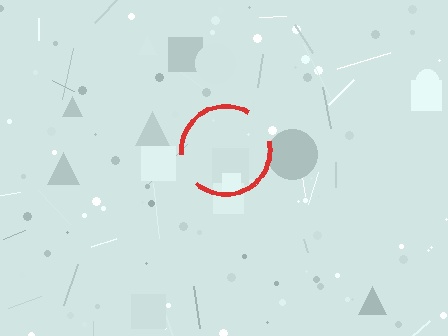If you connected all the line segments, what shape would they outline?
They would outline a circle.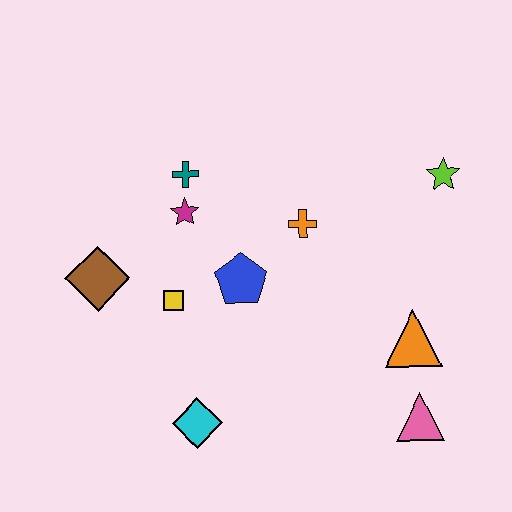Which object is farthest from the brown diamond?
The lime star is farthest from the brown diamond.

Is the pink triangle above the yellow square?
No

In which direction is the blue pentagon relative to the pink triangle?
The blue pentagon is to the left of the pink triangle.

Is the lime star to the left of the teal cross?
No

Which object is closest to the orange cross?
The blue pentagon is closest to the orange cross.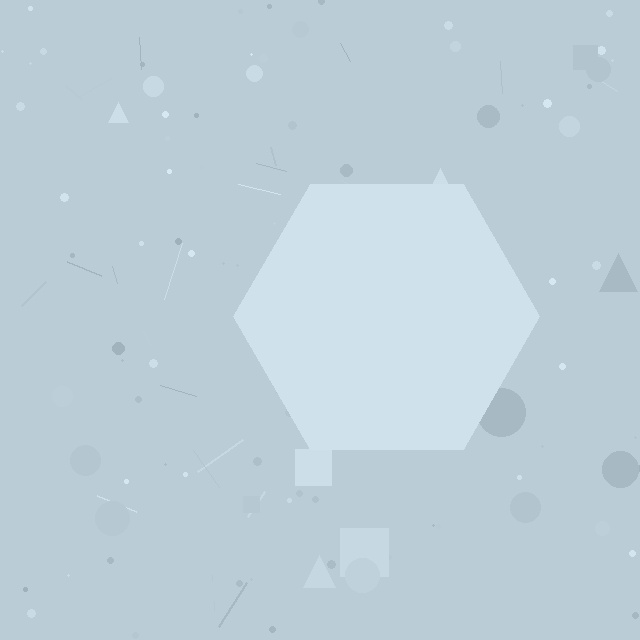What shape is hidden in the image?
A hexagon is hidden in the image.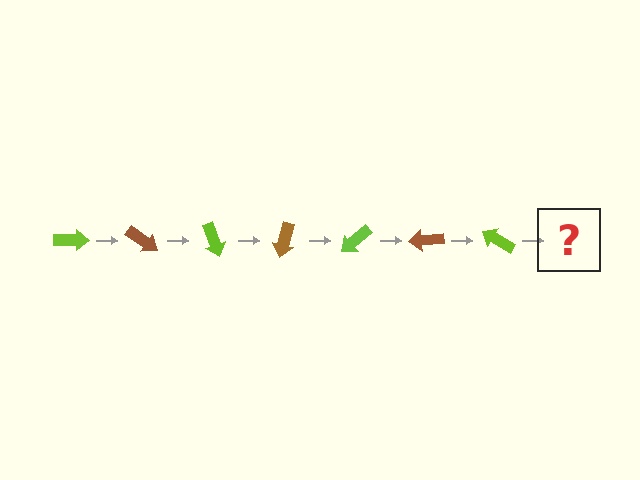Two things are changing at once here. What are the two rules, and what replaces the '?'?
The two rules are that it rotates 35 degrees each step and the color cycles through lime and brown. The '?' should be a brown arrow, rotated 245 degrees from the start.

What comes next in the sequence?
The next element should be a brown arrow, rotated 245 degrees from the start.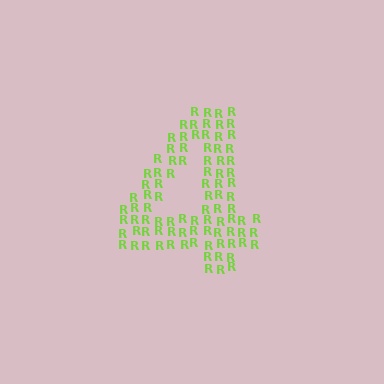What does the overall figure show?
The overall figure shows the digit 4.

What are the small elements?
The small elements are letter R's.